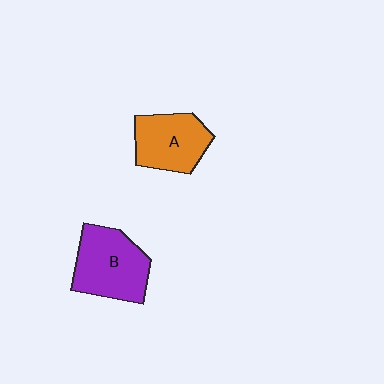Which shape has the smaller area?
Shape A (orange).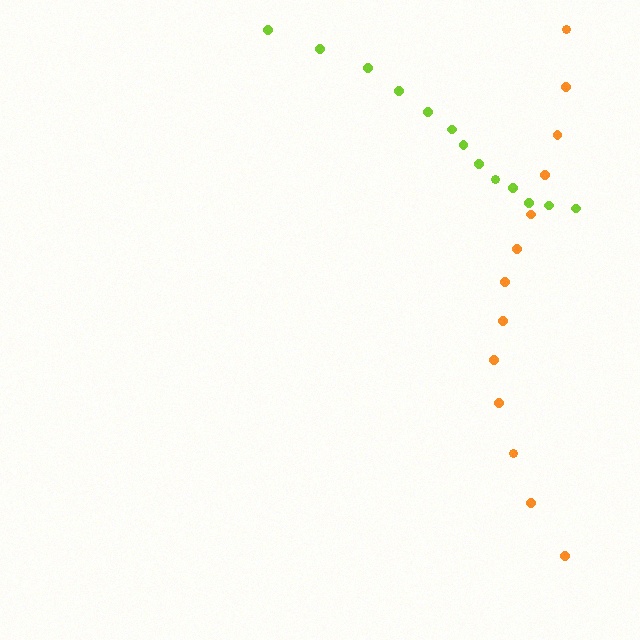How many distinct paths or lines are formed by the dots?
There are 2 distinct paths.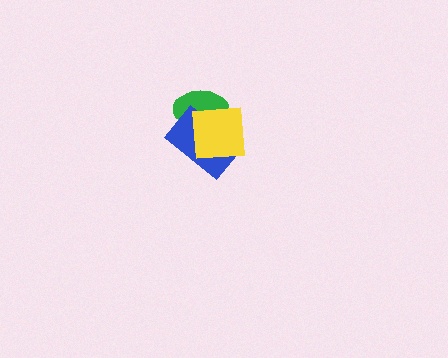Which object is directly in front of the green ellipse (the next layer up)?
The blue rectangle is directly in front of the green ellipse.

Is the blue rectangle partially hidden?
Yes, it is partially covered by another shape.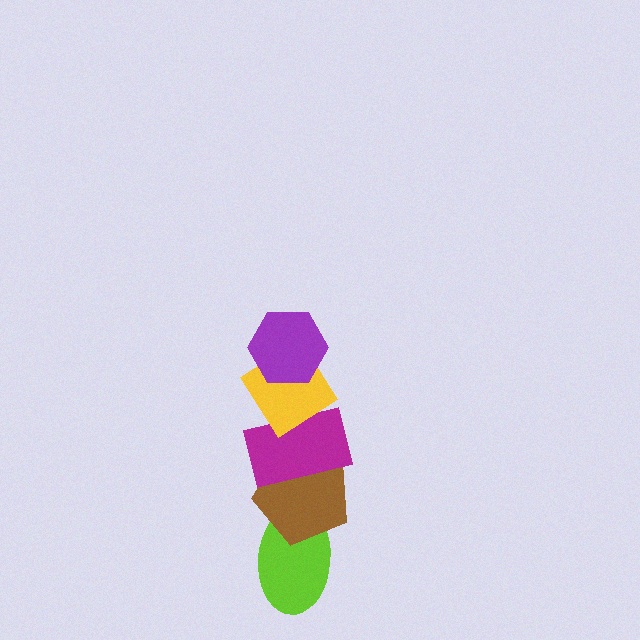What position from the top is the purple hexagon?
The purple hexagon is 1st from the top.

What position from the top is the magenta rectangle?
The magenta rectangle is 3rd from the top.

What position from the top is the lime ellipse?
The lime ellipse is 5th from the top.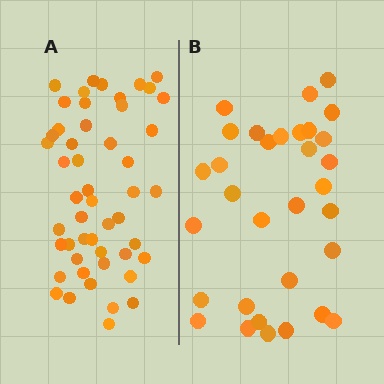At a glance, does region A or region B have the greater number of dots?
Region A (the left region) has more dots.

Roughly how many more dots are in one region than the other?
Region A has approximately 20 more dots than region B.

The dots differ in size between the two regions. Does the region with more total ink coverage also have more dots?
No. Region B has more total ink coverage because its dots are larger, but region A actually contains more individual dots. Total area can be misleading — the number of items is what matters here.